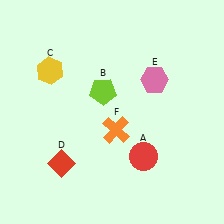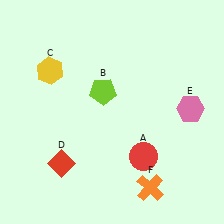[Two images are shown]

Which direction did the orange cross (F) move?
The orange cross (F) moved down.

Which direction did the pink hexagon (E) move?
The pink hexagon (E) moved right.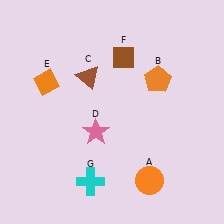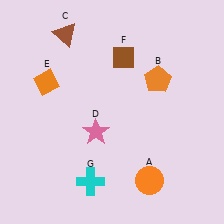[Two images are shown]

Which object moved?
The brown triangle (C) moved up.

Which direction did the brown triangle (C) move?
The brown triangle (C) moved up.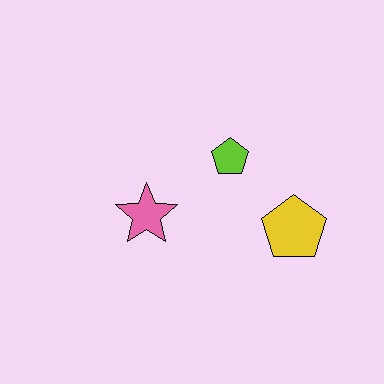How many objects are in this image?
There are 3 objects.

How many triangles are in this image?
There are no triangles.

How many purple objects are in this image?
There are no purple objects.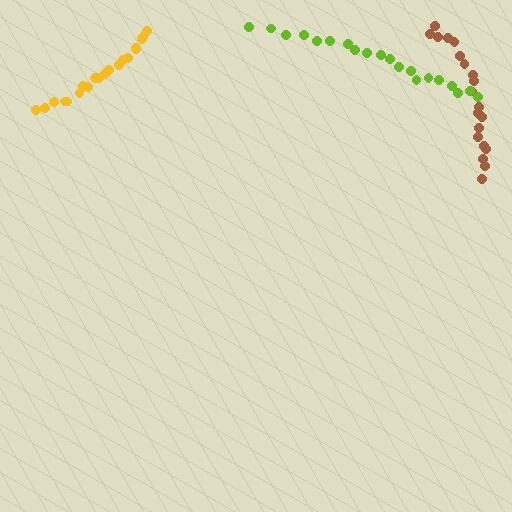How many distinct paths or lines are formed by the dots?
There are 3 distinct paths.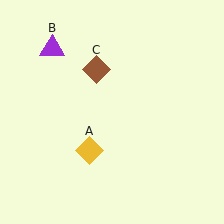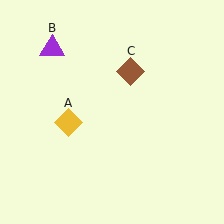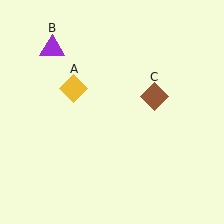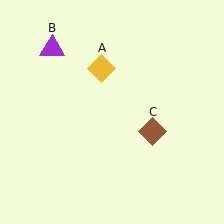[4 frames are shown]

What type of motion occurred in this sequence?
The yellow diamond (object A), brown diamond (object C) rotated clockwise around the center of the scene.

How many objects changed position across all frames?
2 objects changed position: yellow diamond (object A), brown diamond (object C).